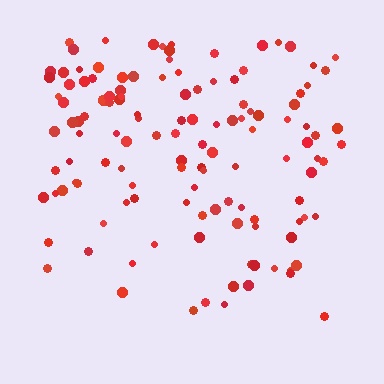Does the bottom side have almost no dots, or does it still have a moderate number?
Still a moderate number, just noticeably fewer than the top.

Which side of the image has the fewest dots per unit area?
The bottom.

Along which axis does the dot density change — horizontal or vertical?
Vertical.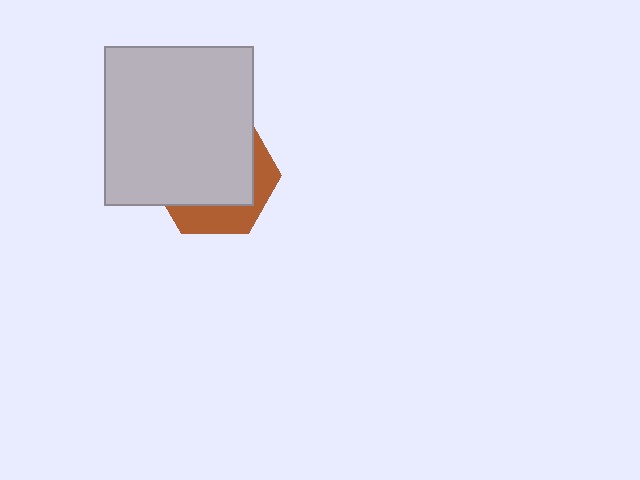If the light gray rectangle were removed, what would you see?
You would see the complete brown hexagon.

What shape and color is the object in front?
The object in front is a light gray rectangle.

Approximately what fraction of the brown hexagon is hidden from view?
Roughly 69% of the brown hexagon is hidden behind the light gray rectangle.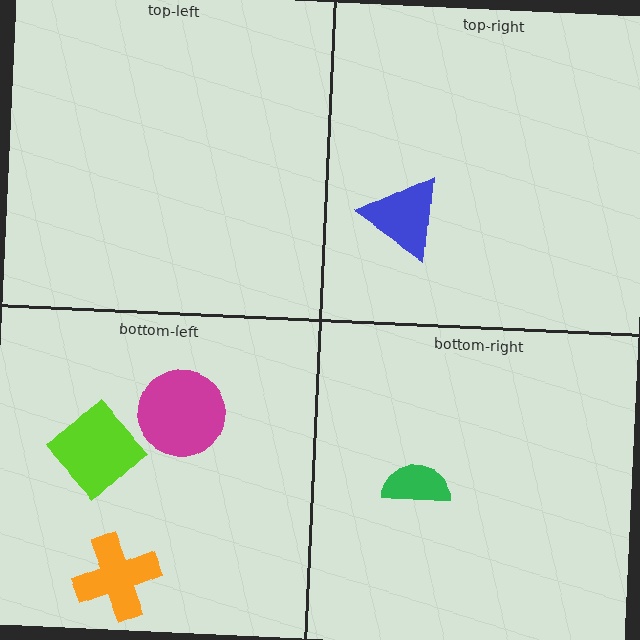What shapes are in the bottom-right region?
The green semicircle.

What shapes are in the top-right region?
The blue triangle.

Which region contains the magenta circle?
The bottom-left region.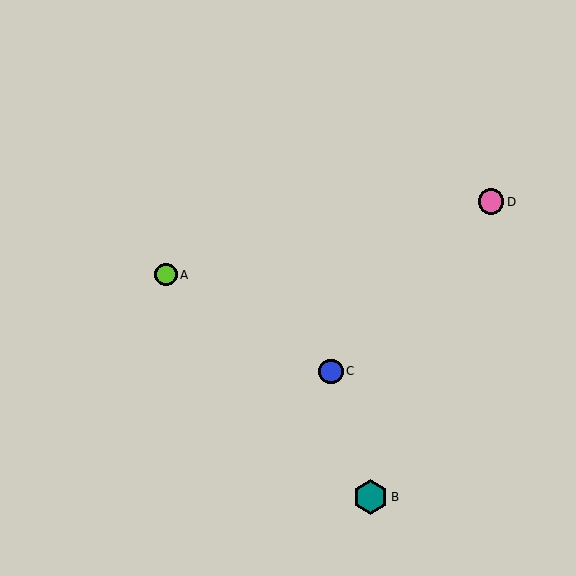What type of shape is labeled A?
Shape A is a lime circle.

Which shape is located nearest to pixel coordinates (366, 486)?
The teal hexagon (labeled B) at (371, 497) is nearest to that location.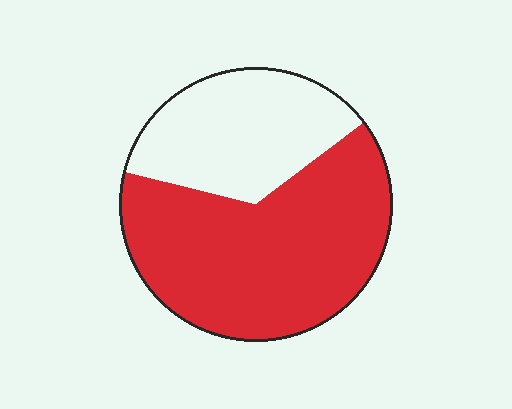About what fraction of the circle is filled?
About five eighths (5/8).